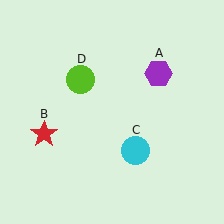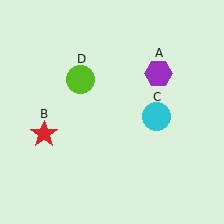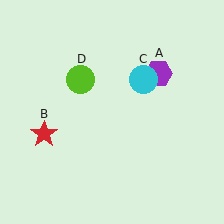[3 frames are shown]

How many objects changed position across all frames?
1 object changed position: cyan circle (object C).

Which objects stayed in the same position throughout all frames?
Purple hexagon (object A) and red star (object B) and lime circle (object D) remained stationary.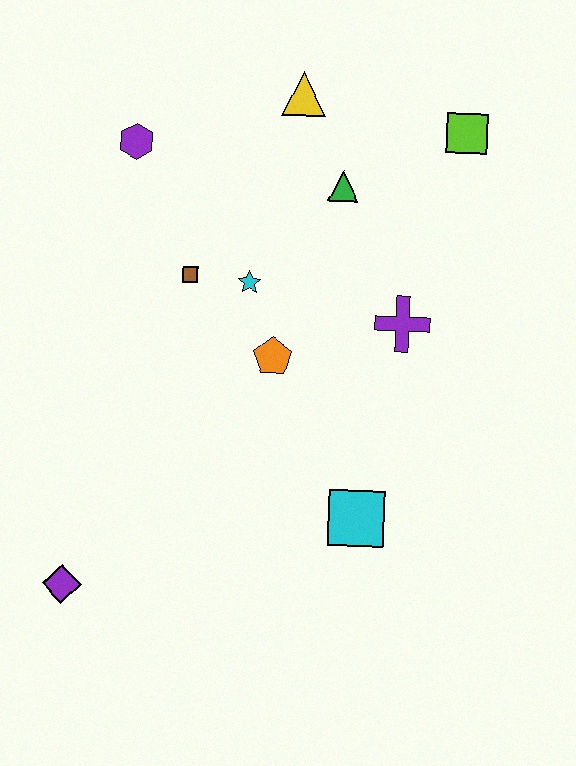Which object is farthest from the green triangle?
The purple diamond is farthest from the green triangle.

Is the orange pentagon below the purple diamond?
No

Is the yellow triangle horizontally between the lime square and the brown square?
Yes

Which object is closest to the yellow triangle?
The green triangle is closest to the yellow triangle.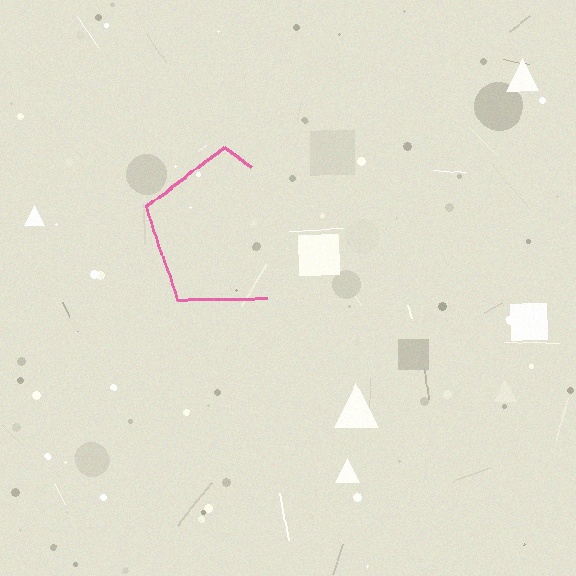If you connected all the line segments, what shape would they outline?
They would outline a pentagon.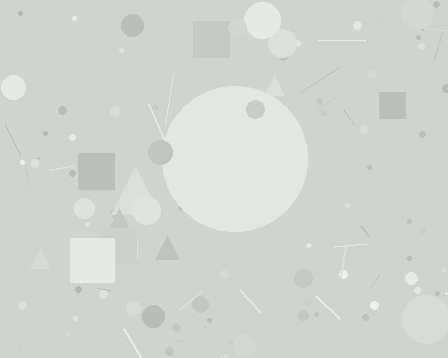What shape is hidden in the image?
A circle is hidden in the image.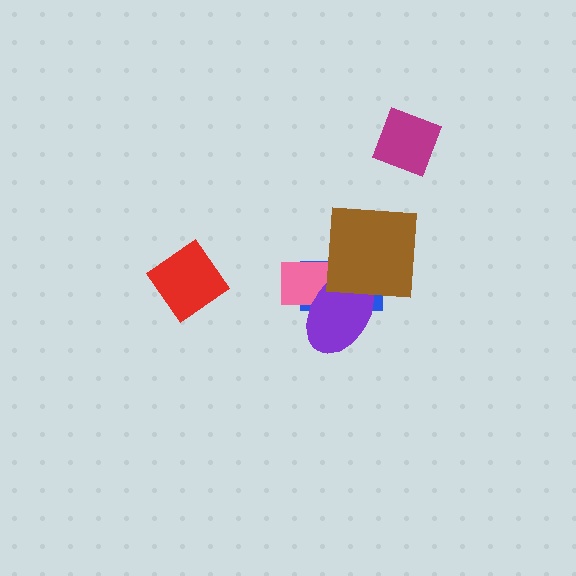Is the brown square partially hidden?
No, no other shape covers it.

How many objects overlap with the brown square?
3 objects overlap with the brown square.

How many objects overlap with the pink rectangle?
3 objects overlap with the pink rectangle.